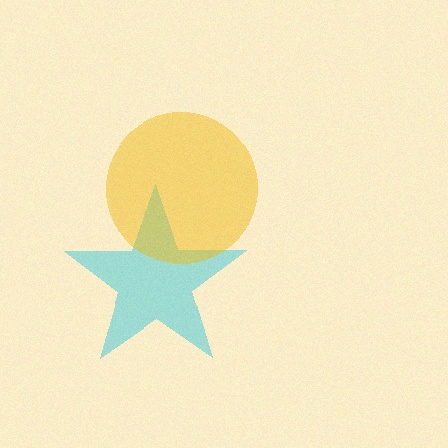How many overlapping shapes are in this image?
There are 2 overlapping shapes in the image.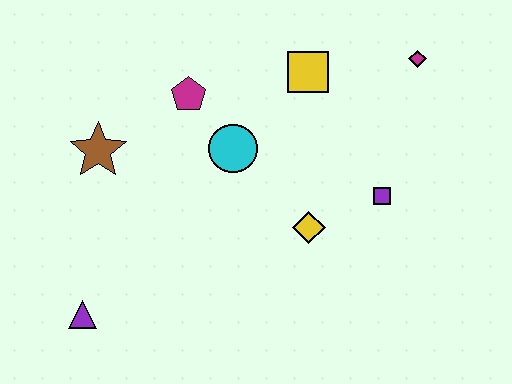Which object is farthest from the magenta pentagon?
The purple triangle is farthest from the magenta pentagon.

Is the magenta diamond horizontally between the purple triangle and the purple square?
No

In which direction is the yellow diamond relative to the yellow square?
The yellow diamond is below the yellow square.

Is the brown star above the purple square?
Yes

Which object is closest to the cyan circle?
The magenta pentagon is closest to the cyan circle.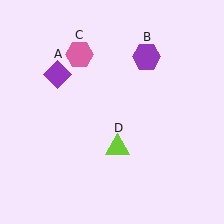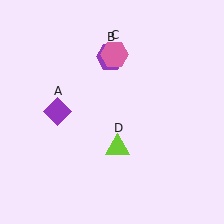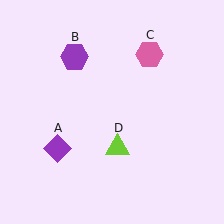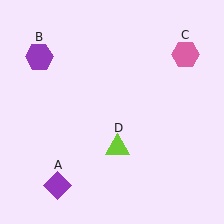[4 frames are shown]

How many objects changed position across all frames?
3 objects changed position: purple diamond (object A), purple hexagon (object B), pink hexagon (object C).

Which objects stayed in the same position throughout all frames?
Lime triangle (object D) remained stationary.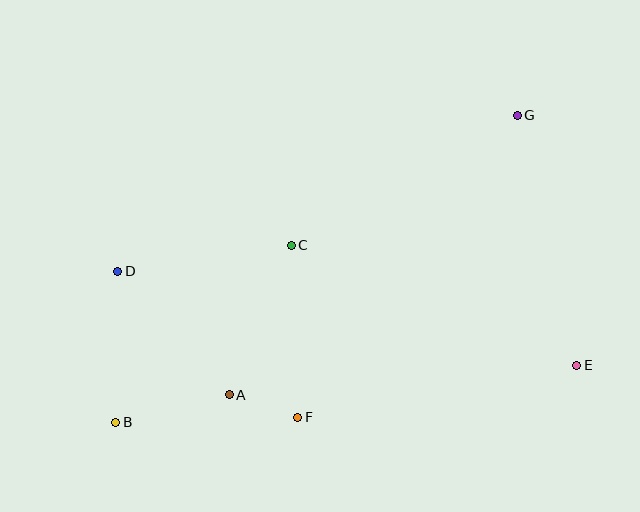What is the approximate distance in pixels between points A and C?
The distance between A and C is approximately 162 pixels.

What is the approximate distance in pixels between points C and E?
The distance between C and E is approximately 310 pixels.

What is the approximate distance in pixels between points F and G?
The distance between F and G is approximately 373 pixels.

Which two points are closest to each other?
Points A and F are closest to each other.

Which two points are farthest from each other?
Points B and G are farthest from each other.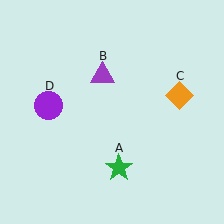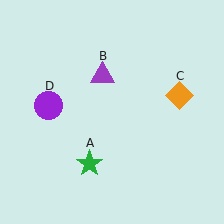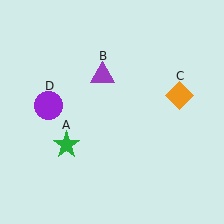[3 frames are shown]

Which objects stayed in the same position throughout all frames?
Purple triangle (object B) and orange diamond (object C) and purple circle (object D) remained stationary.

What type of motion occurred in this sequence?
The green star (object A) rotated clockwise around the center of the scene.